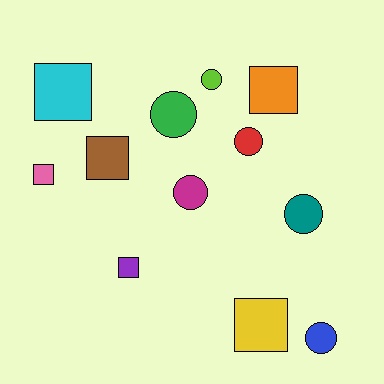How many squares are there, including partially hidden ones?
There are 6 squares.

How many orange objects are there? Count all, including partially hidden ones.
There is 1 orange object.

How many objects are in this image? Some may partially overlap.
There are 12 objects.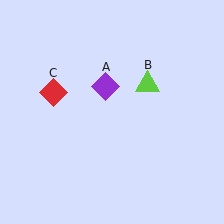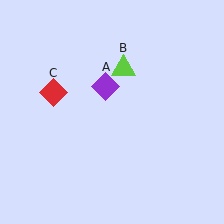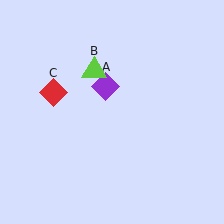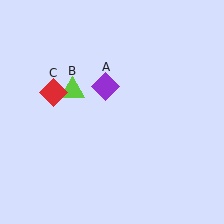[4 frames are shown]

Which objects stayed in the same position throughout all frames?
Purple diamond (object A) and red diamond (object C) remained stationary.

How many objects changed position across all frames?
1 object changed position: lime triangle (object B).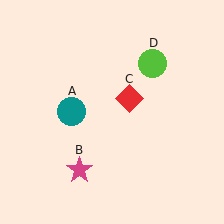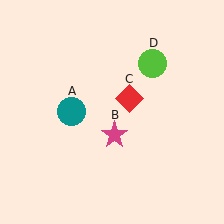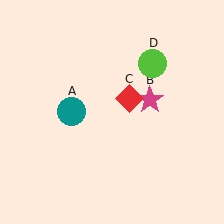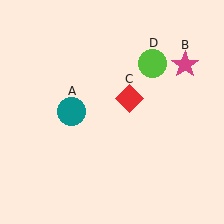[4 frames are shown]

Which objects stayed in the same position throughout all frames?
Teal circle (object A) and red diamond (object C) and lime circle (object D) remained stationary.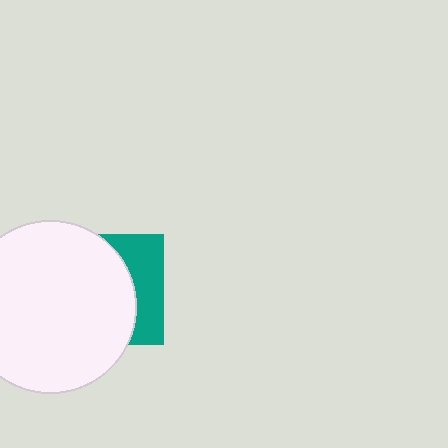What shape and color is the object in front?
The object in front is a white circle.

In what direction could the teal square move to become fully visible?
The teal square could move right. That would shift it out from behind the white circle entirely.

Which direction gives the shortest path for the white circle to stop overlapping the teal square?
Moving left gives the shortest separation.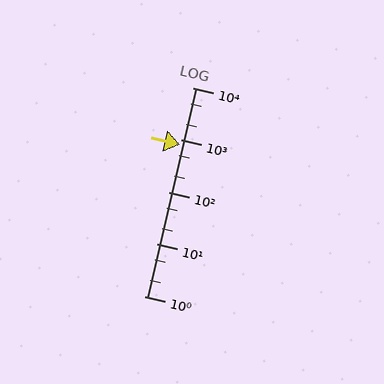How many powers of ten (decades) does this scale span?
The scale spans 4 decades, from 1 to 10000.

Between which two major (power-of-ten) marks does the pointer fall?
The pointer is between 100 and 1000.